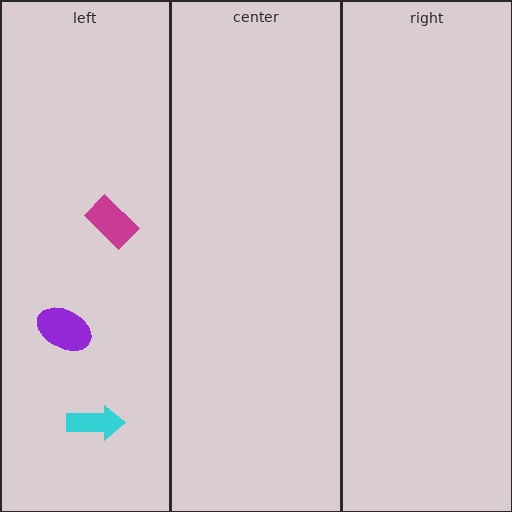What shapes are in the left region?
The magenta rectangle, the cyan arrow, the purple ellipse.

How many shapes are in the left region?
3.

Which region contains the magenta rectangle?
The left region.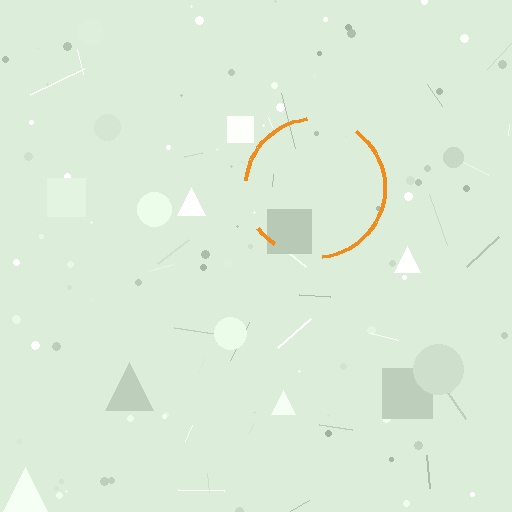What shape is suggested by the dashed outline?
The dashed outline suggests a circle.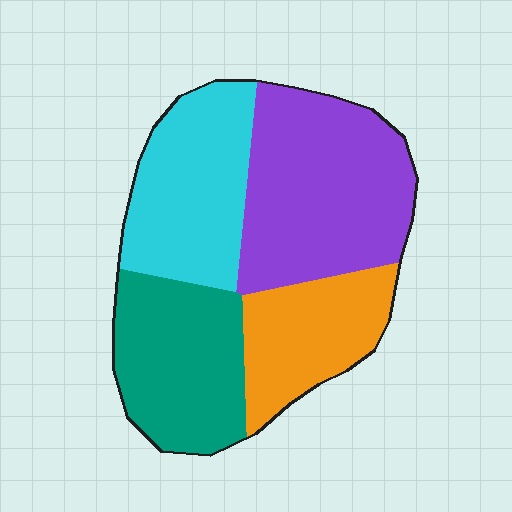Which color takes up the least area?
Orange, at roughly 20%.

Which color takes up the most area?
Purple, at roughly 35%.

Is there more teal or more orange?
Teal.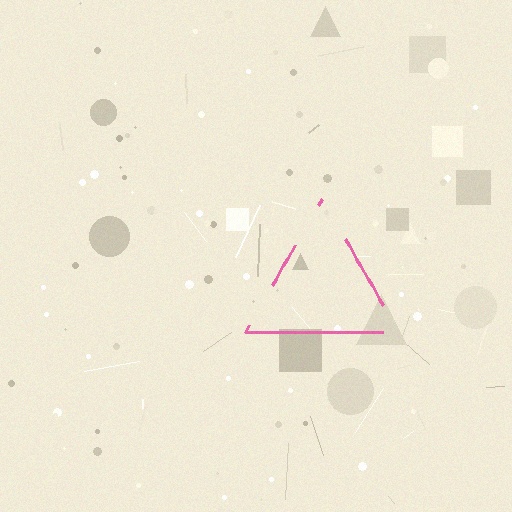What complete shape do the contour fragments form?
The contour fragments form a triangle.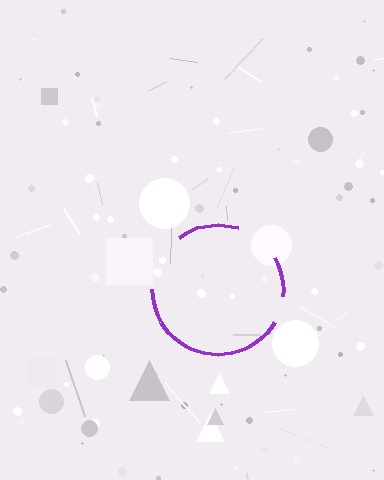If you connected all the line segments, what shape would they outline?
They would outline a circle.